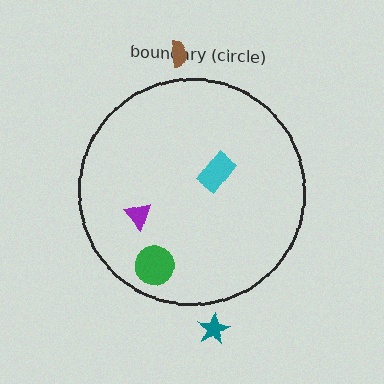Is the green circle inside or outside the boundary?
Inside.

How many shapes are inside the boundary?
3 inside, 2 outside.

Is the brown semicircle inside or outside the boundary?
Outside.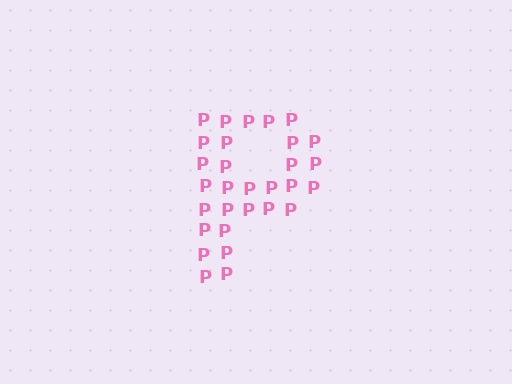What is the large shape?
The large shape is the letter P.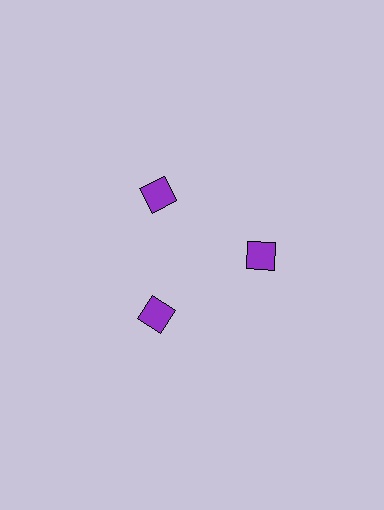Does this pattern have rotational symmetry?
Yes, this pattern has 3-fold rotational symmetry. It looks the same after rotating 120 degrees around the center.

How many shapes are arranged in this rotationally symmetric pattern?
There are 3 shapes, arranged in 3 groups of 1.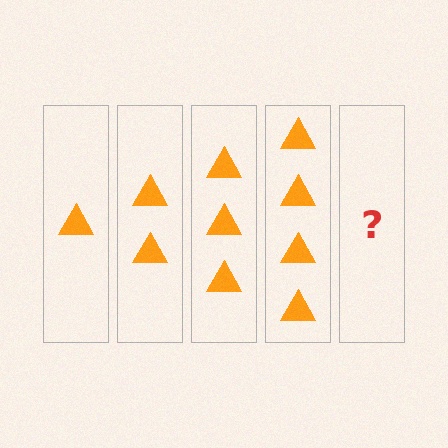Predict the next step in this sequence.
The next step is 5 triangles.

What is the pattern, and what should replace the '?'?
The pattern is that each step adds one more triangle. The '?' should be 5 triangles.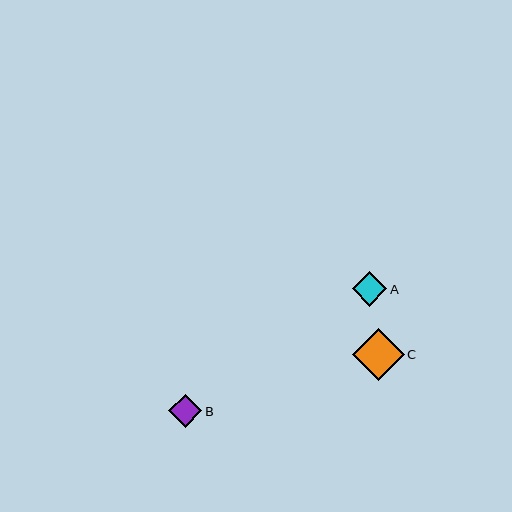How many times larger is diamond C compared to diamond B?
Diamond C is approximately 1.6 times the size of diamond B.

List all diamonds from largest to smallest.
From largest to smallest: C, A, B.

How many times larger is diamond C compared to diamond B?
Diamond C is approximately 1.6 times the size of diamond B.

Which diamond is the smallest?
Diamond B is the smallest with a size of approximately 34 pixels.